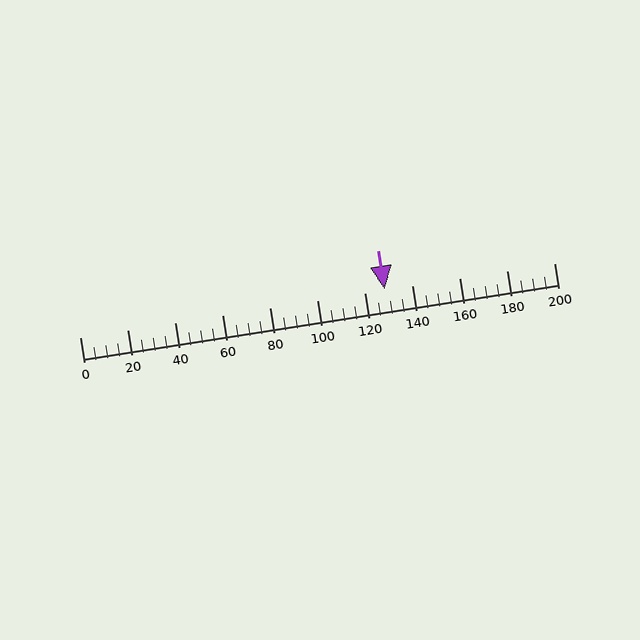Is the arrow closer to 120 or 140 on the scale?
The arrow is closer to 120.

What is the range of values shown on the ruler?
The ruler shows values from 0 to 200.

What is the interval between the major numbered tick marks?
The major tick marks are spaced 20 units apart.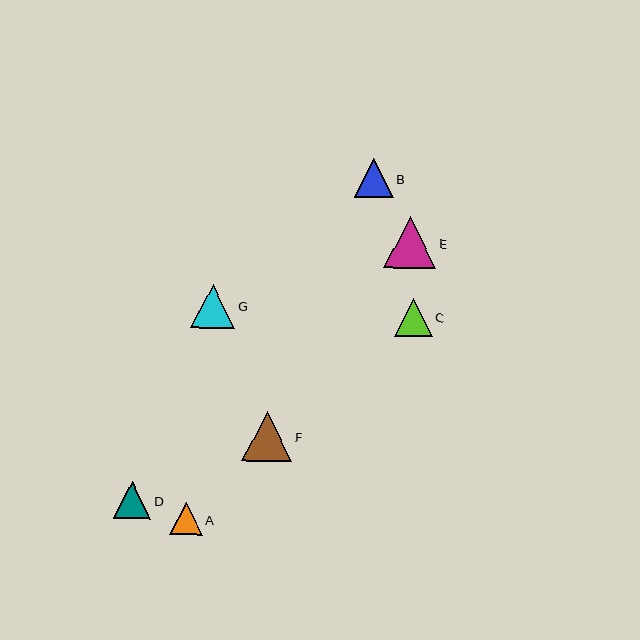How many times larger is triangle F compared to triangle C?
Triangle F is approximately 1.3 times the size of triangle C.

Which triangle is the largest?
Triangle E is the largest with a size of approximately 52 pixels.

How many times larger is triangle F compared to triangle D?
Triangle F is approximately 1.3 times the size of triangle D.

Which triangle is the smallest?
Triangle A is the smallest with a size of approximately 33 pixels.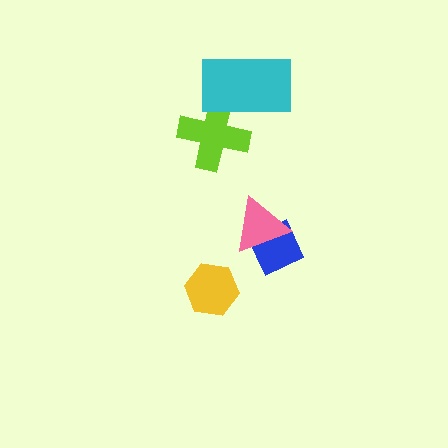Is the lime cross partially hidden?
Yes, it is partially covered by another shape.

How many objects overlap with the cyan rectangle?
1 object overlaps with the cyan rectangle.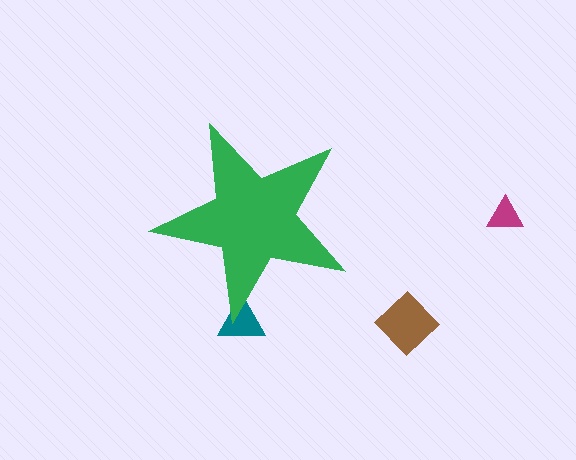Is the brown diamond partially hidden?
No, the brown diamond is fully visible.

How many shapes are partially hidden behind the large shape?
1 shape is partially hidden.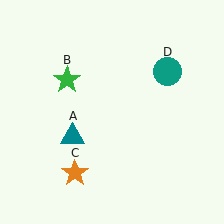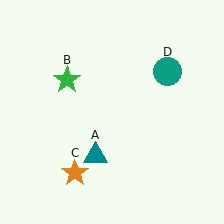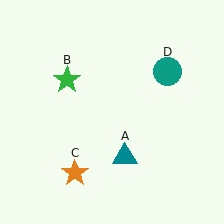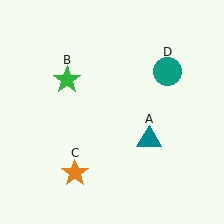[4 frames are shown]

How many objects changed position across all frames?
1 object changed position: teal triangle (object A).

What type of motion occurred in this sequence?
The teal triangle (object A) rotated counterclockwise around the center of the scene.